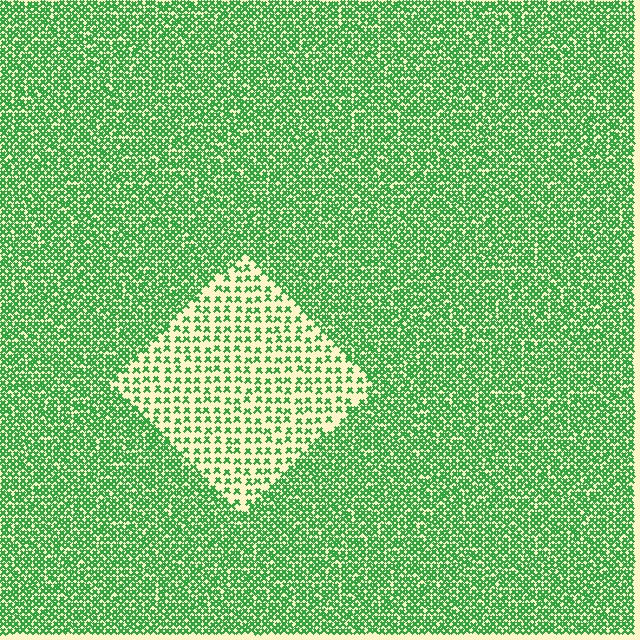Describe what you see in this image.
The image contains small green elements arranged at two different densities. A diamond-shaped region is visible where the elements are less densely packed than the surrounding area.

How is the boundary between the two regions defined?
The boundary is defined by a change in element density (approximately 2.4x ratio). All elements are the same color, size, and shape.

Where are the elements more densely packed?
The elements are more densely packed outside the diamond boundary.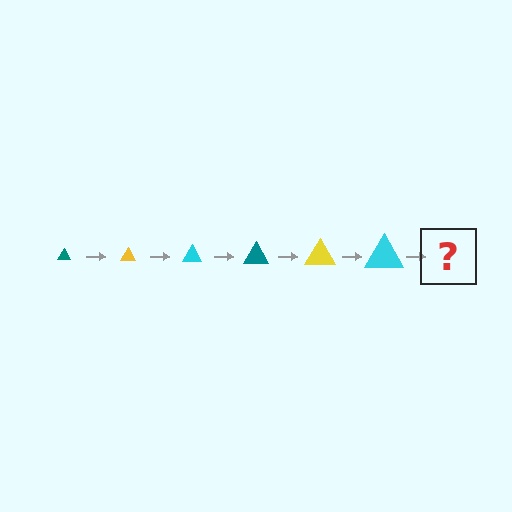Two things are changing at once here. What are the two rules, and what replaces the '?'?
The two rules are that the triangle grows larger each step and the color cycles through teal, yellow, and cyan. The '?' should be a teal triangle, larger than the previous one.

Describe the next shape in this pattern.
It should be a teal triangle, larger than the previous one.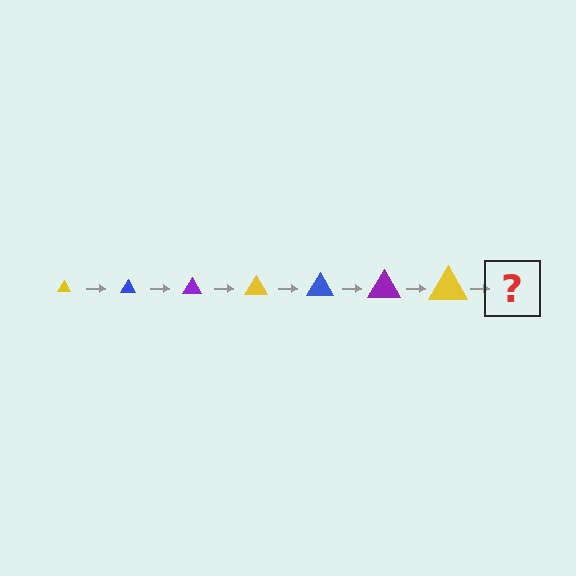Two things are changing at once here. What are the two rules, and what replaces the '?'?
The two rules are that the triangle grows larger each step and the color cycles through yellow, blue, and purple. The '?' should be a blue triangle, larger than the previous one.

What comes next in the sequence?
The next element should be a blue triangle, larger than the previous one.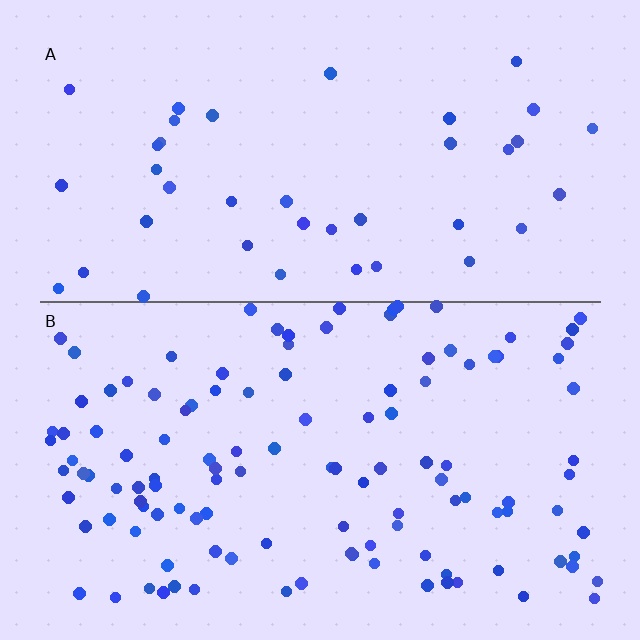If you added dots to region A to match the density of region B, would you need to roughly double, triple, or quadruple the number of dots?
Approximately triple.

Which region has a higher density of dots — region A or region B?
B (the bottom).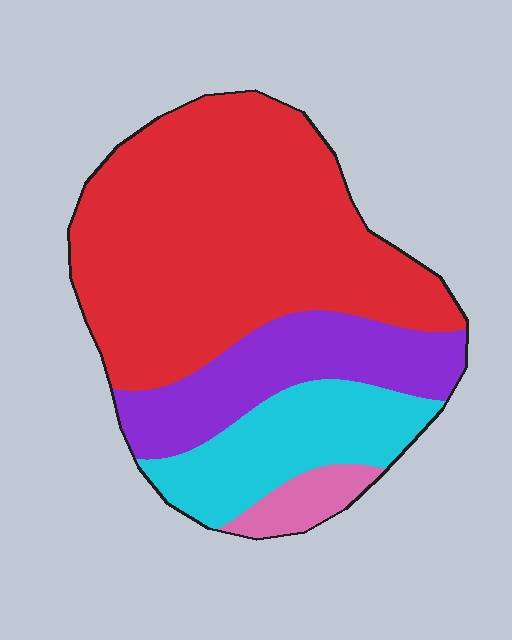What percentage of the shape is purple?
Purple takes up less than a quarter of the shape.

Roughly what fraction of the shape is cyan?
Cyan covers 18% of the shape.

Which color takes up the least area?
Pink, at roughly 5%.